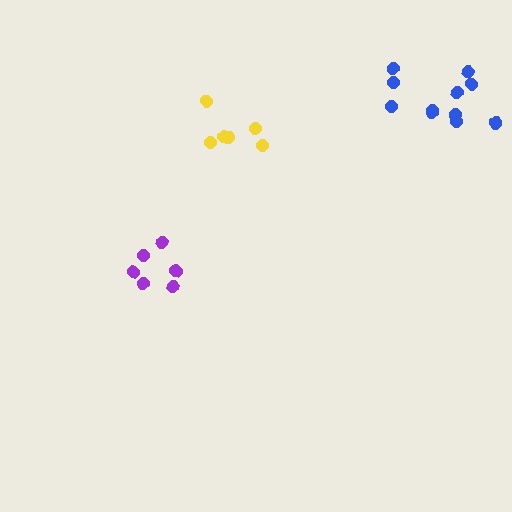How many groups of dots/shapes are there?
There are 3 groups.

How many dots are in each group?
Group 1: 6 dots, Group 2: 6 dots, Group 3: 11 dots (23 total).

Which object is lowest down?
The purple cluster is bottommost.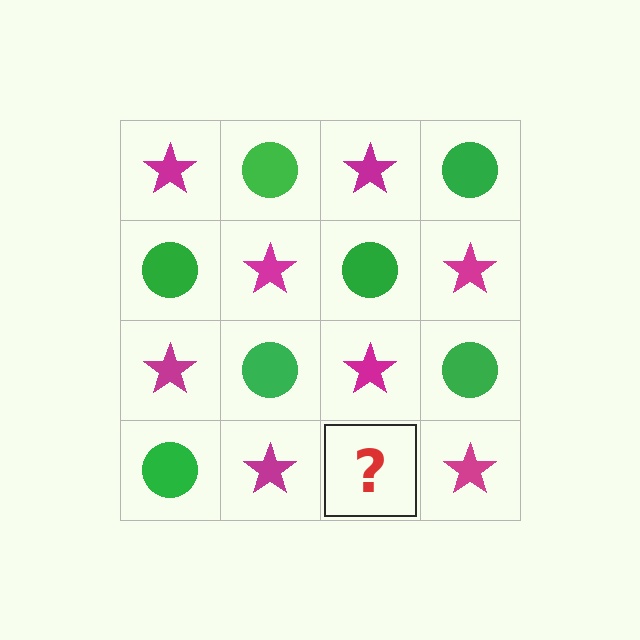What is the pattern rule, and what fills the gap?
The rule is that it alternates magenta star and green circle in a checkerboard pattern. The gap should be filled with a green circle.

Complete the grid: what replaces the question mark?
The question mark should be replaced with a green circle.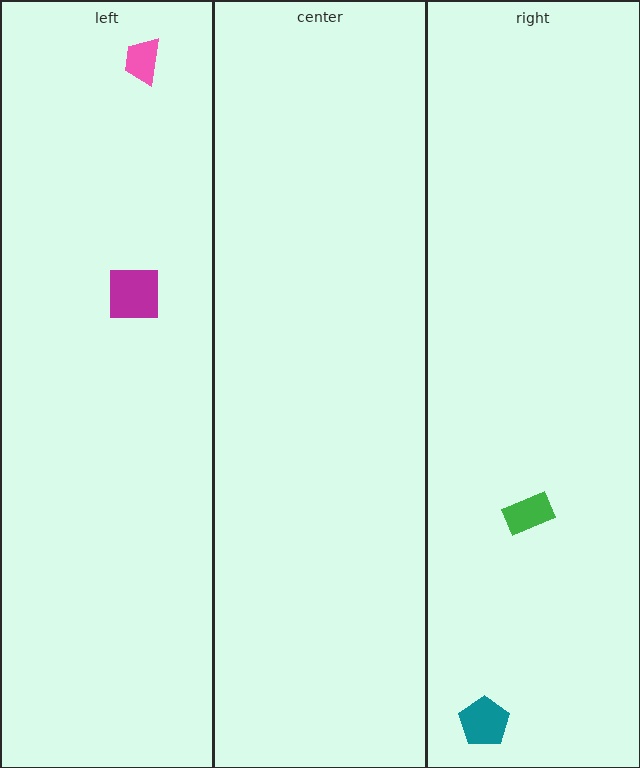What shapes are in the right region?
The green rectangle, the teal pentagon.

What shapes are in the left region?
The pink trapezoid, the magenta square.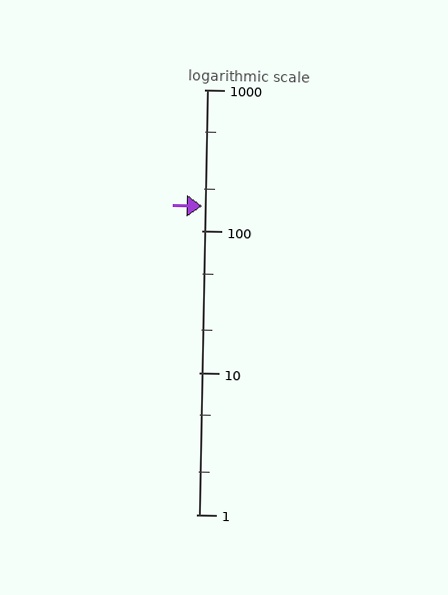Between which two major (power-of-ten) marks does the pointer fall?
The pointer is between 100 and 1000.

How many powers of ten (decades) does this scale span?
The scale spans 3 decades, from 1 to 1000.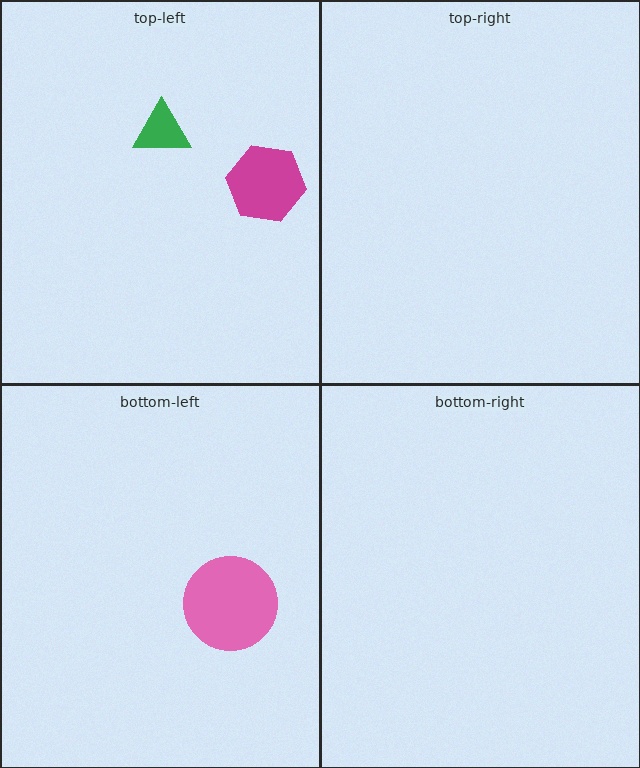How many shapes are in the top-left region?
2.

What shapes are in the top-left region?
The green triangle, the magenta hexagon.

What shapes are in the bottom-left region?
The pink circle.